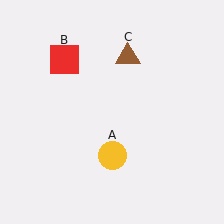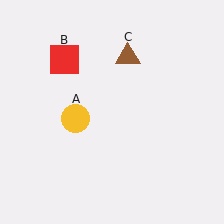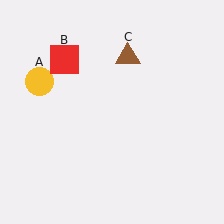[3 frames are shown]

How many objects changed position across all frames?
1 object changed position: yellow circle (object A).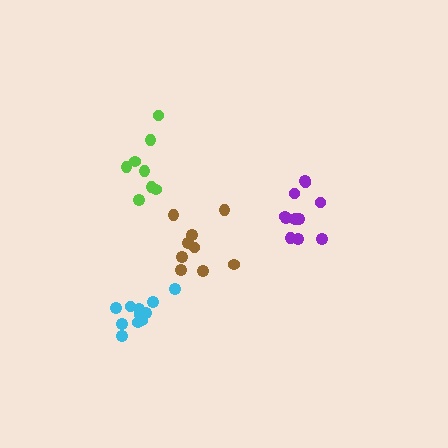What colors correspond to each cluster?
The clusters are colored: cyan, brown, lime, purple.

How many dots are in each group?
Group 1: 11 dots, Group 2: 9 dots, Group 3: 8 dots, Group 4: 11 dots (39 total).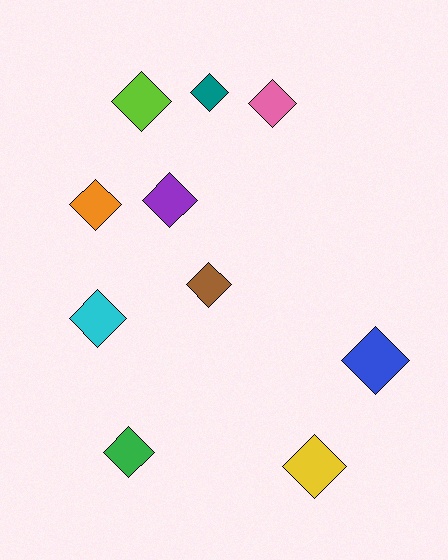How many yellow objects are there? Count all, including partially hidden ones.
There is 1 yellow object.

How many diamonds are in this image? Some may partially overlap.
There are 10 diamonds.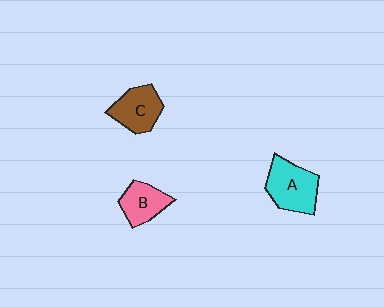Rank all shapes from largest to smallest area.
From largest to smallest: A (cyan), C (brown), B (pink).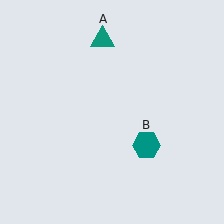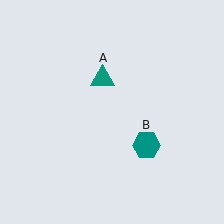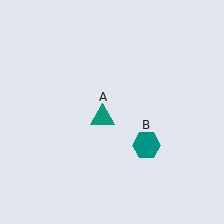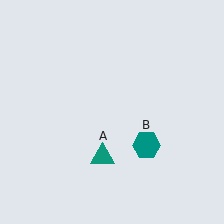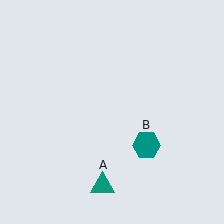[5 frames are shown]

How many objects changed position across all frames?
1 object changed position: teal triangle (object A).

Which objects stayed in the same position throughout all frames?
Teal hexagon (object B) remained stationary.